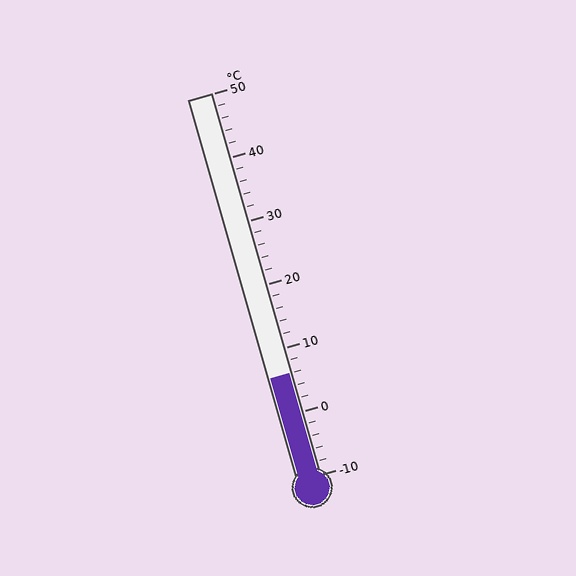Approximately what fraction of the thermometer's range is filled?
The thermometer is filled to approximately 25% of its range.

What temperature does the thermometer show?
The thermometer shows approximately 6°C.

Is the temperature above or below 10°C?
The temperature is below 10°C.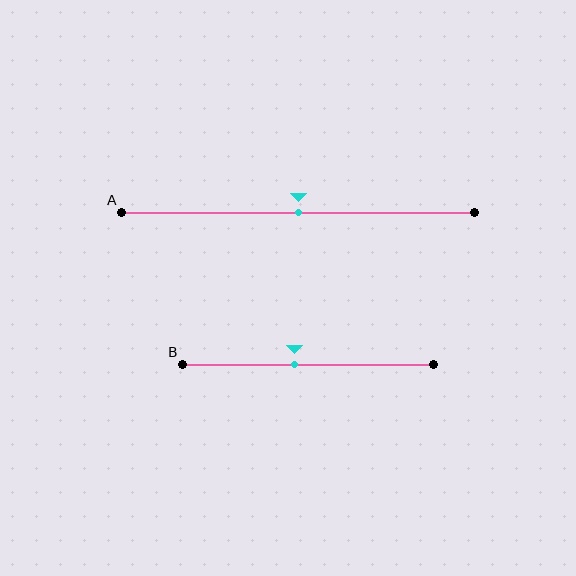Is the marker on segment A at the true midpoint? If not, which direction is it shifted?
Yes, the marker on segment A is at the true midpoint.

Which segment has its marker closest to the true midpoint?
Segment A has its marker closest to the true midpoint.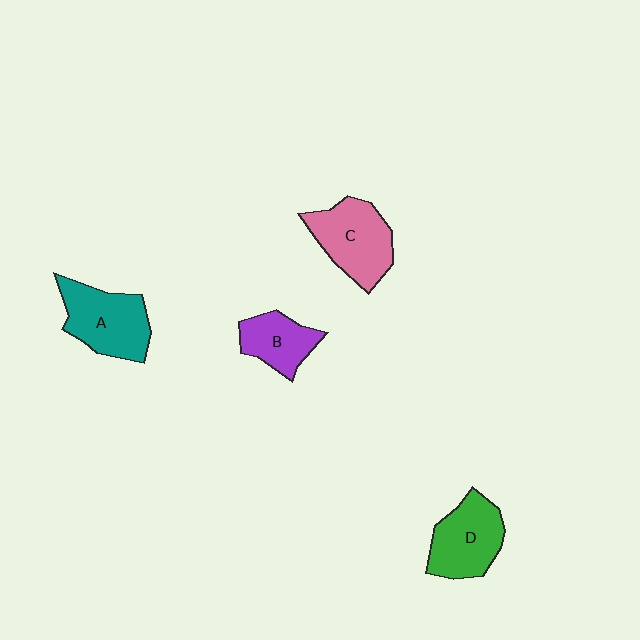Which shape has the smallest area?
Shape B (purple).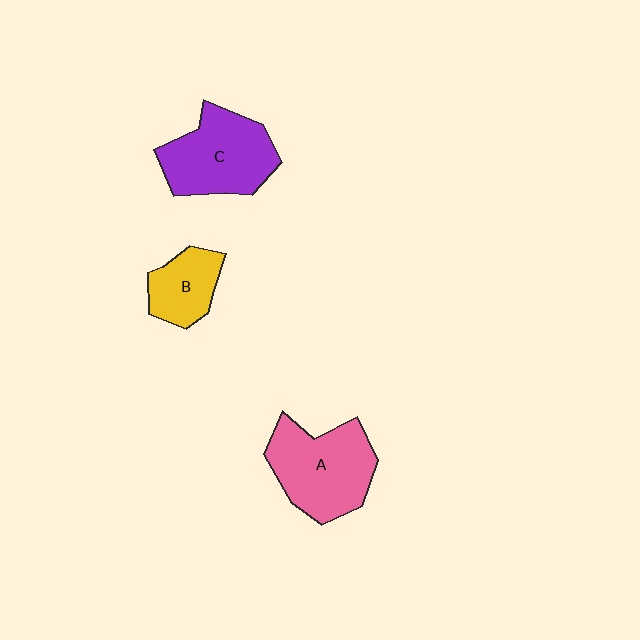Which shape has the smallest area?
Shape B (yellow).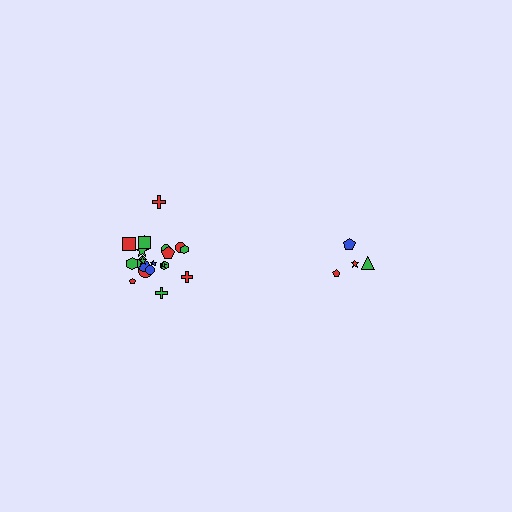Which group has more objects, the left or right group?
The left group.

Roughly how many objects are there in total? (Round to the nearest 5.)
Roughly 25 objects in total.